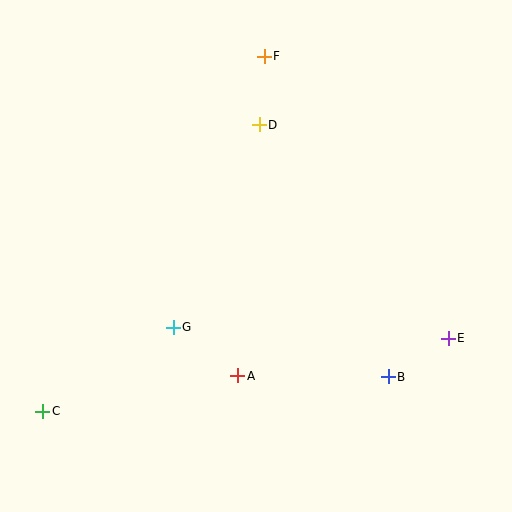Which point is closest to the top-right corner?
Point F is closest to the top-right corner.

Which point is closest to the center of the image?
Point G at (173, 327) is closest to the center.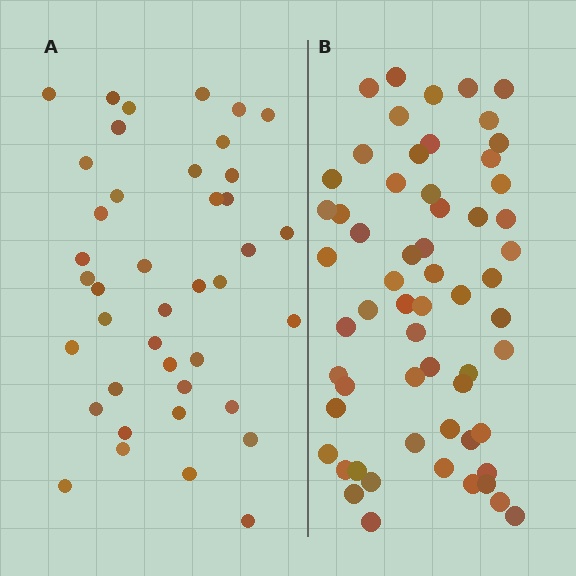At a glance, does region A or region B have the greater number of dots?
Region B (the right region) has more dots.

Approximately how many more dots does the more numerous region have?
Region B has approximately 20 more dots than region A.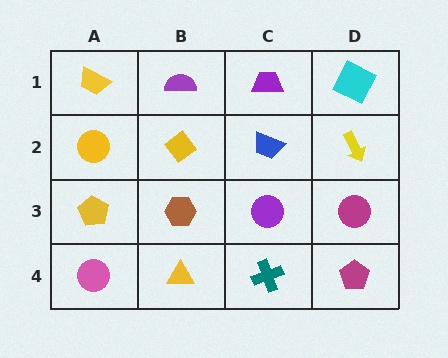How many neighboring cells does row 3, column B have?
4.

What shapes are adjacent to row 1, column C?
A blue trapezoid (row 2, column C), a purple semicircle (row 1, column B), a cyan square (row 1, column D).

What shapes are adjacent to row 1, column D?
A yellow arrow (row 2, column D), a purple trapezoid (row 1, column C).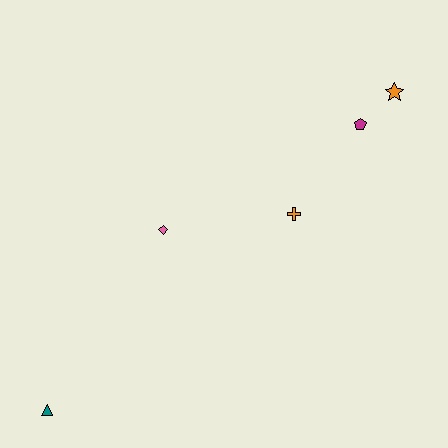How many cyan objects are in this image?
There are no cyan objects.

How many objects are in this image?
There are 5 objects.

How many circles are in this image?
There are no circles.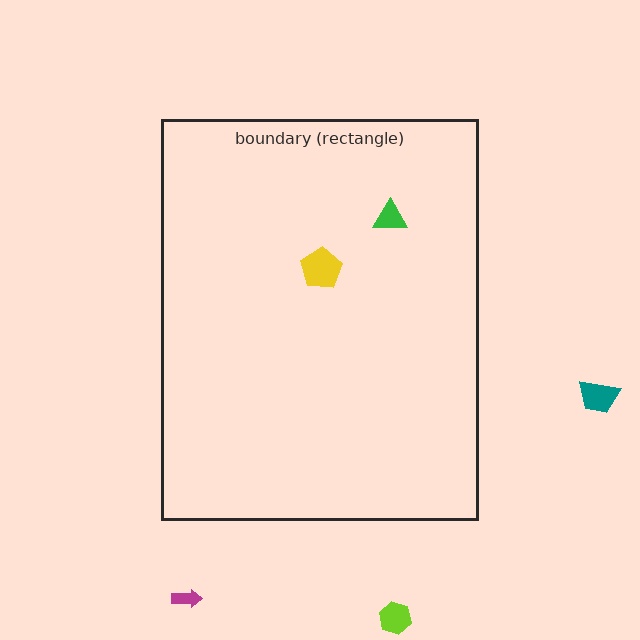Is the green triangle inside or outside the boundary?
Inside.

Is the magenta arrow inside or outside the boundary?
Outside.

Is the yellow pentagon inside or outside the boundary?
Inside.